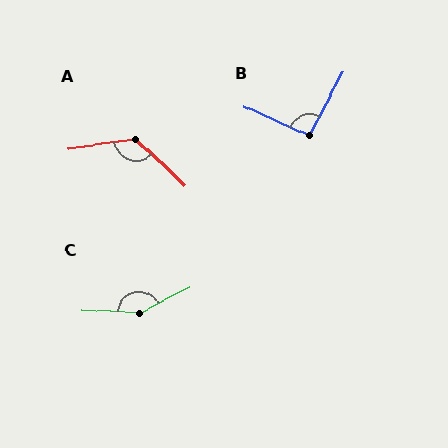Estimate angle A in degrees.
Approximately 128 degrees.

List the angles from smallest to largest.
B (94°), A (128°), C (150°).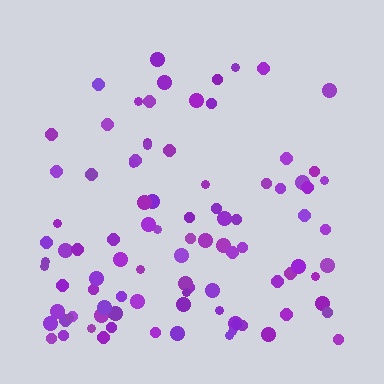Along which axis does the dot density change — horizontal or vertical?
Vertical.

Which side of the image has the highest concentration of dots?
The bottom.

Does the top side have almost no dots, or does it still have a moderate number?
Still a moderate number, just noticeably fewer than the bottom.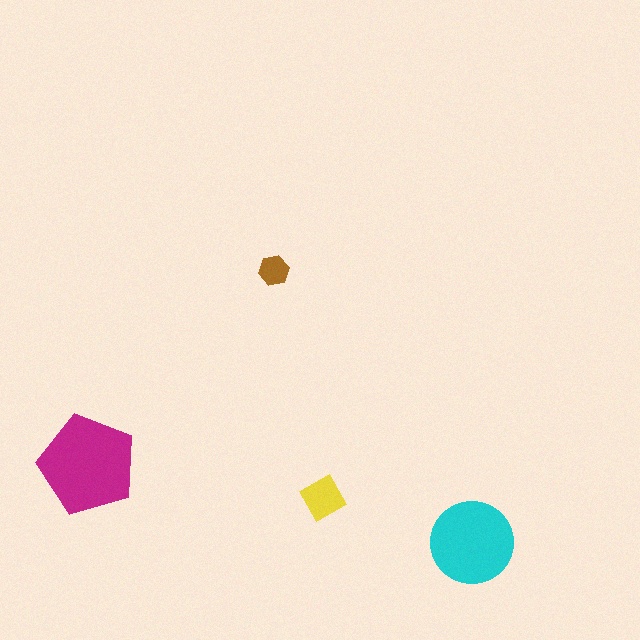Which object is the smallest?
The brown hexagon.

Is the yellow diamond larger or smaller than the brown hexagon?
Larger.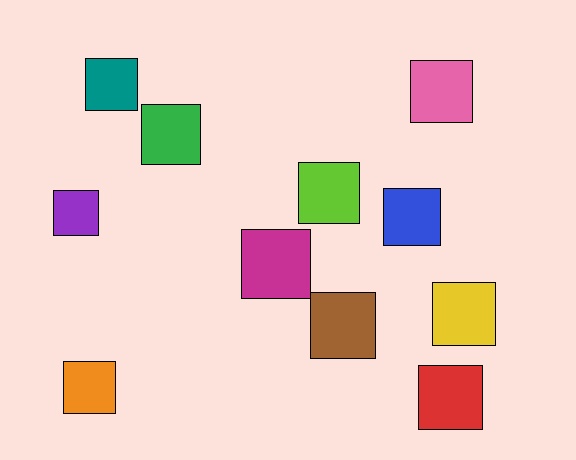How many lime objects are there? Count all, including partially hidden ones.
There is 1 lime object.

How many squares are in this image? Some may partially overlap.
There are 11 squares.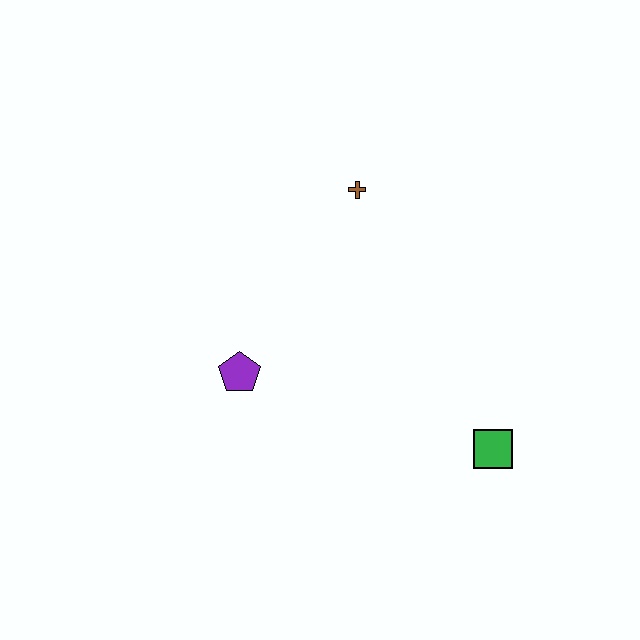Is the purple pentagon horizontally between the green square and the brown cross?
No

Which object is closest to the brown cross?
The purple pentagon is closest to the brown cross.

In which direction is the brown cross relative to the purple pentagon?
The brown cross is above the purple pentagon.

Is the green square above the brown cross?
No